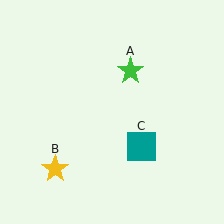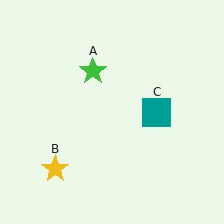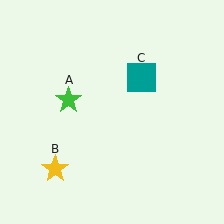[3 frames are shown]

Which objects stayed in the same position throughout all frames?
Yellow star (object B) remained stationary.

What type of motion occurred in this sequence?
The green star (object A), teal square (object C) rotated counterclockwise around the center of the scene.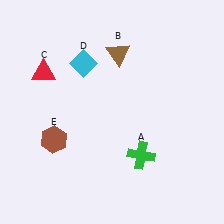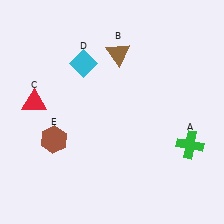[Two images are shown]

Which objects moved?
The objects that moved are: the green cross (A), the red triangle (C).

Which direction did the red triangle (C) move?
The red triangle (C) moved down.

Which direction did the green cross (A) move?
The green cross (A) moved right.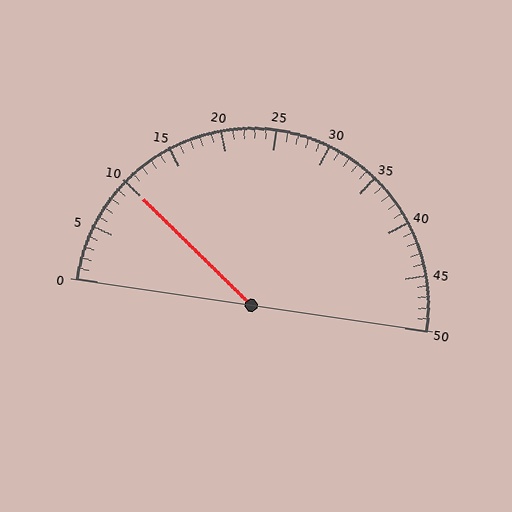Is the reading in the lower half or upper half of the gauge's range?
The reading is in the lower half of the range (0 to 50).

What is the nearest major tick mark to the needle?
The nearest major tick mark is 10.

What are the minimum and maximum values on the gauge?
The gauge ranges from 0 to 50.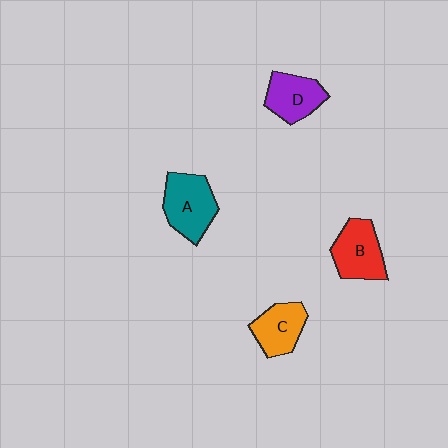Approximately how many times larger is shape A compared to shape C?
Approximately 1.3 times.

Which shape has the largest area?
Shape A (teal).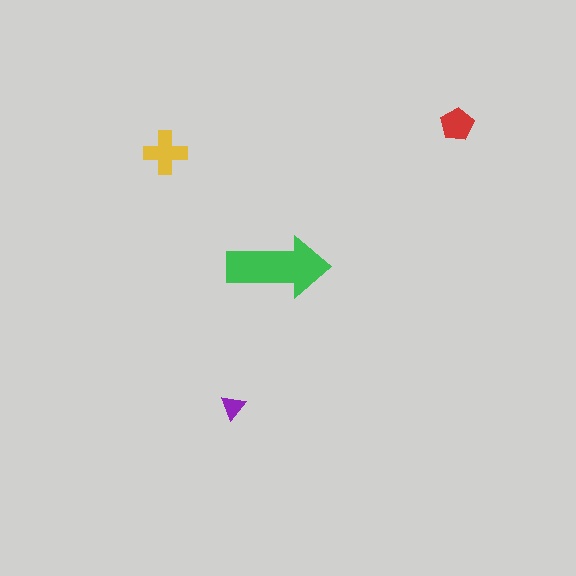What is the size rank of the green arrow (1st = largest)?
1st.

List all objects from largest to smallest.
The green arrow, the yellow cross, the red pentagon, the purple triangle.